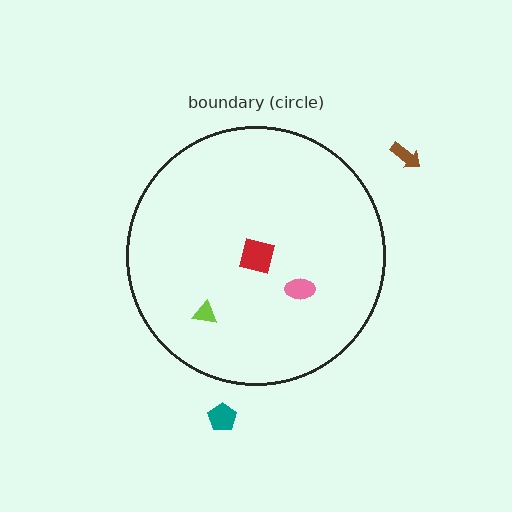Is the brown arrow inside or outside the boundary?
Outside.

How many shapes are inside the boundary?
3 inside, 2 outside.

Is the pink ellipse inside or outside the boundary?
Inside.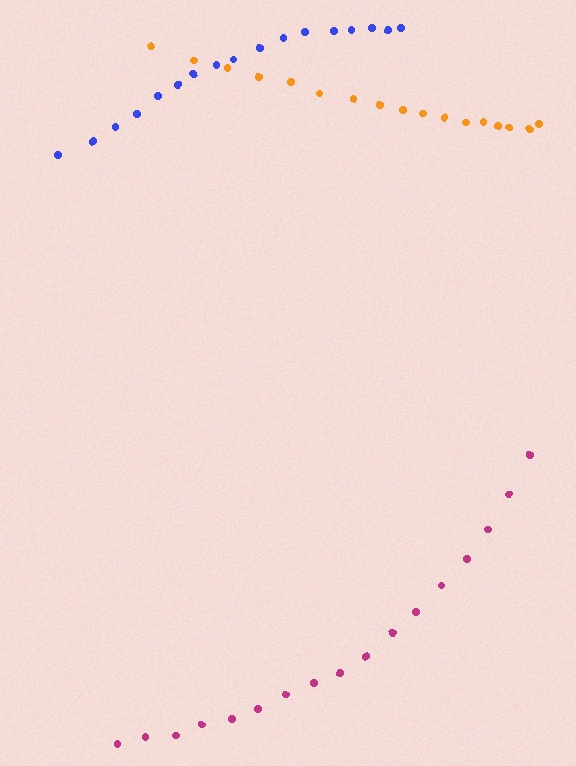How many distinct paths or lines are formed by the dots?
There are 3 distinct paths.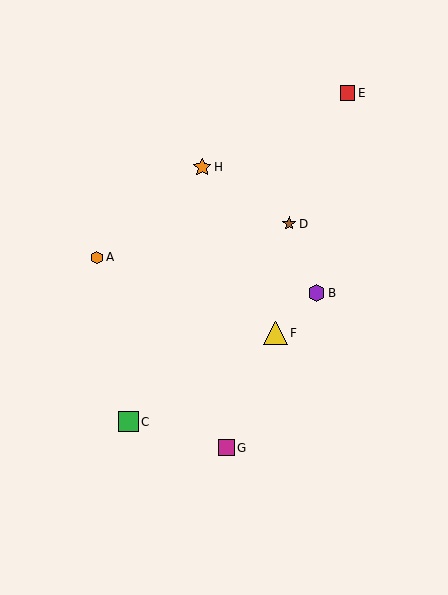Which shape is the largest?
The yellow triangle (labeled F) is the largest.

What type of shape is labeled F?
Shape F is a yellow triangle.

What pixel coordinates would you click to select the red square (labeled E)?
Click at (347, 93) to select the red square E.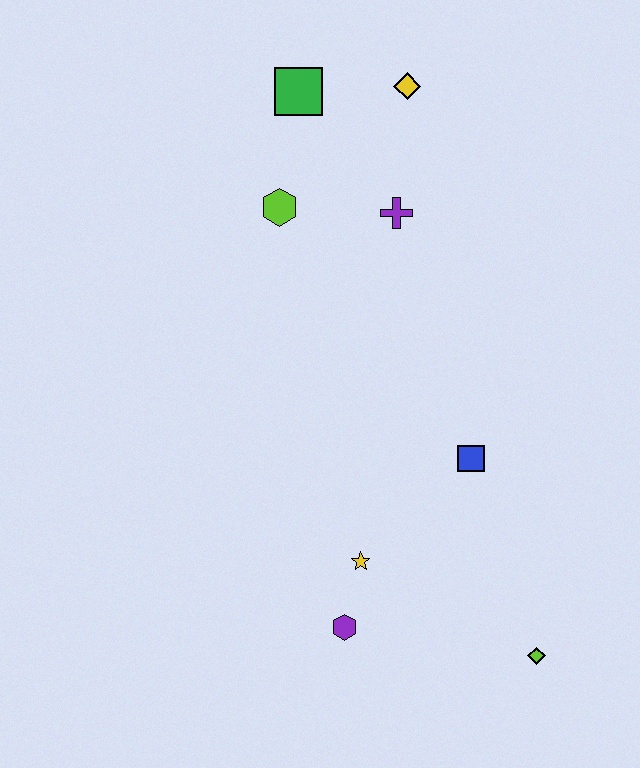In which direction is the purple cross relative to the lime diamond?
The purple cross is above the lime diamond.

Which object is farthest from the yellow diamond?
The lime diamond is farthest from the yellow diamond.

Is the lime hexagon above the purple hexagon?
Yes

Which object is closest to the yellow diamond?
The green square is closest to the yellow diamond.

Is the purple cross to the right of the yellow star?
Yes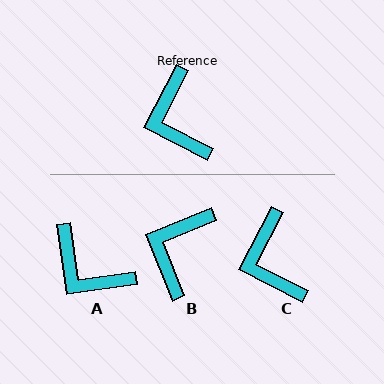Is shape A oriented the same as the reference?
No, it is off by about 35 degrees.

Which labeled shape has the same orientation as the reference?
C.